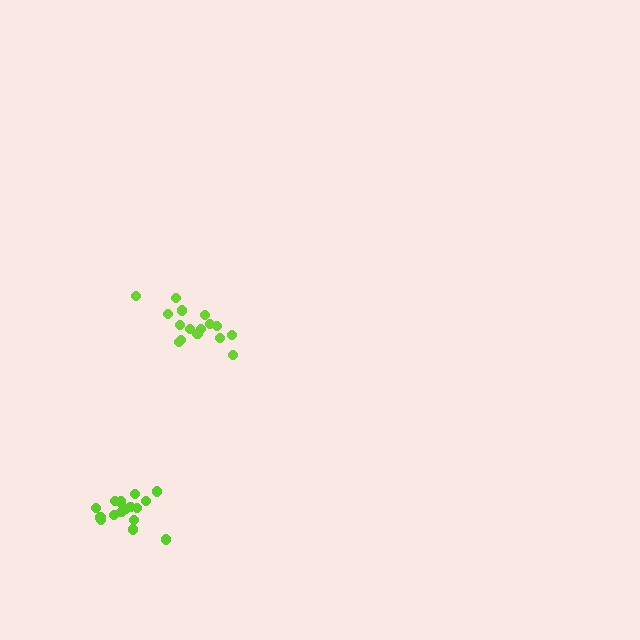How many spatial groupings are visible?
There are 2 spatial groupings.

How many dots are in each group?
Group 1: 16 dots, Group 2: 17 dots (33 total).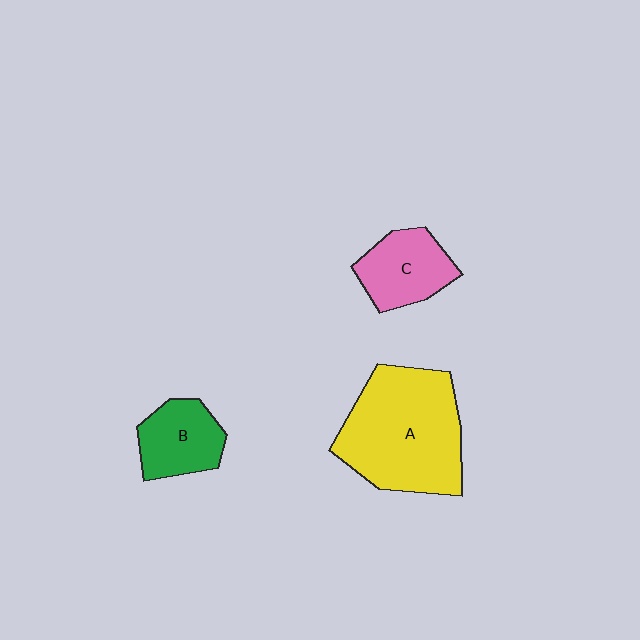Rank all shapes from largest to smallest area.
From largest to smallest: A (yellow), C (pink), B (green).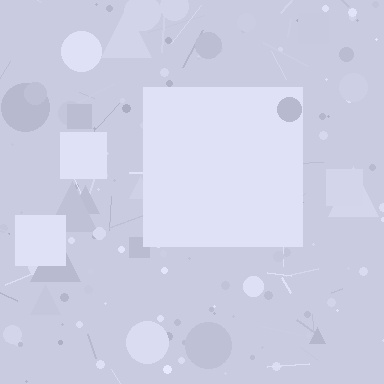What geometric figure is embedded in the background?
A square is embedded in the background.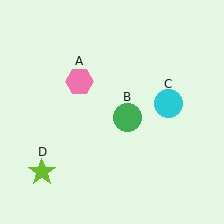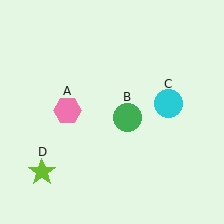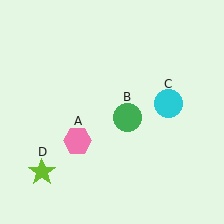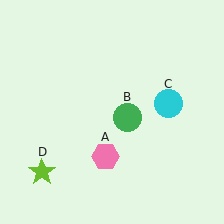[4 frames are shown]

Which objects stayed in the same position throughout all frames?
Green circle (object B) and cyan circle (object C) and lime star (object D) remained stationary.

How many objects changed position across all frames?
1 object changed position: pink hexagon (object A).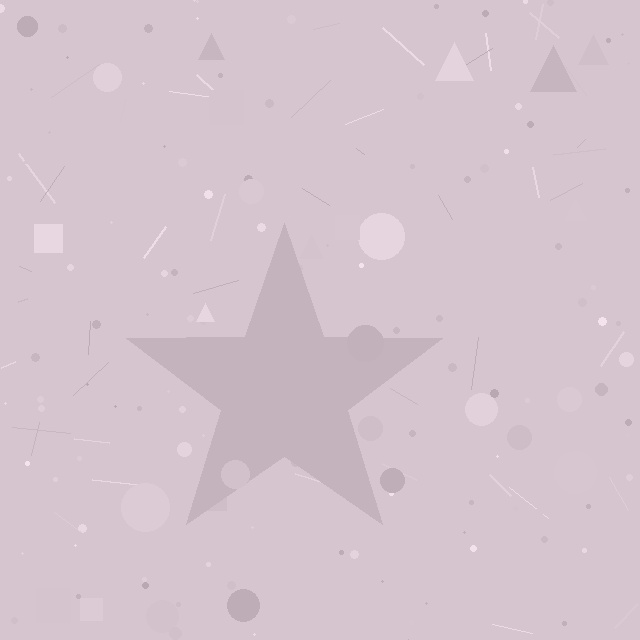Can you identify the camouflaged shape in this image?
The camouflaged shape is a star.